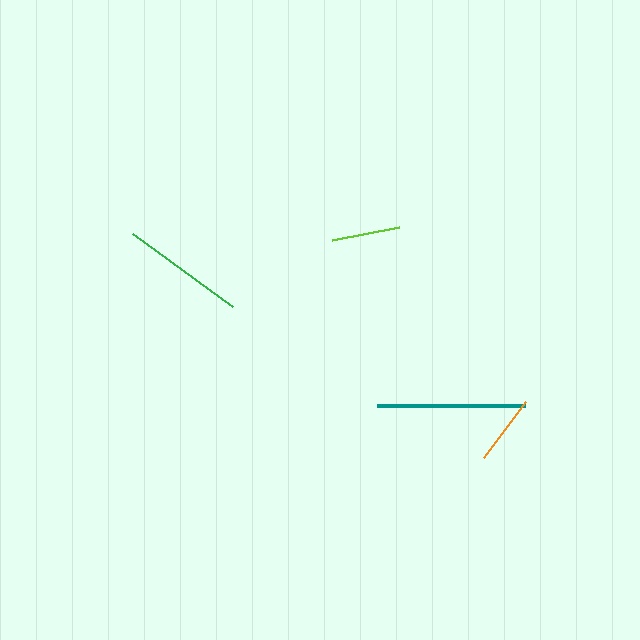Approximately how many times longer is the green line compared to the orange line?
The green line is approximately 1.8 times the length of the orange line.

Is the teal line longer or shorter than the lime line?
The teal line is longer than the lime line.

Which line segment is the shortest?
The lime line is the shortest at approximately 68 pixels.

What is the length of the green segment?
The green segment is approximately 125 pixels long.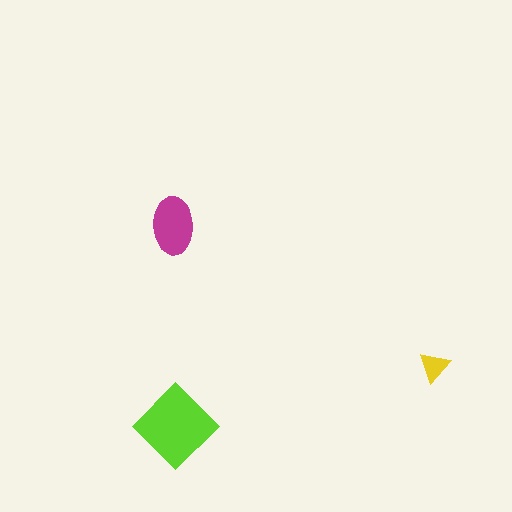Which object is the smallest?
The yellow triangle.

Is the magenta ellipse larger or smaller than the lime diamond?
Smaller.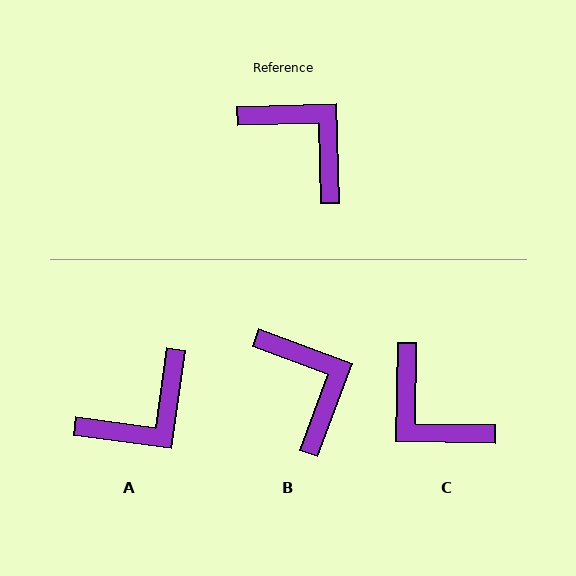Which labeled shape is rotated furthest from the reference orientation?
C, about 177 degrees away.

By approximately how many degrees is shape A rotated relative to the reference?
Approximately 99 degrees clockwise.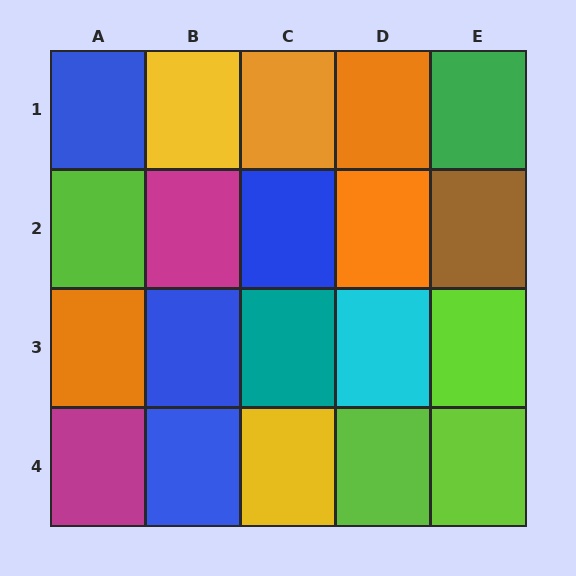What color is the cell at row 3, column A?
Orange.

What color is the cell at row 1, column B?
Yellow.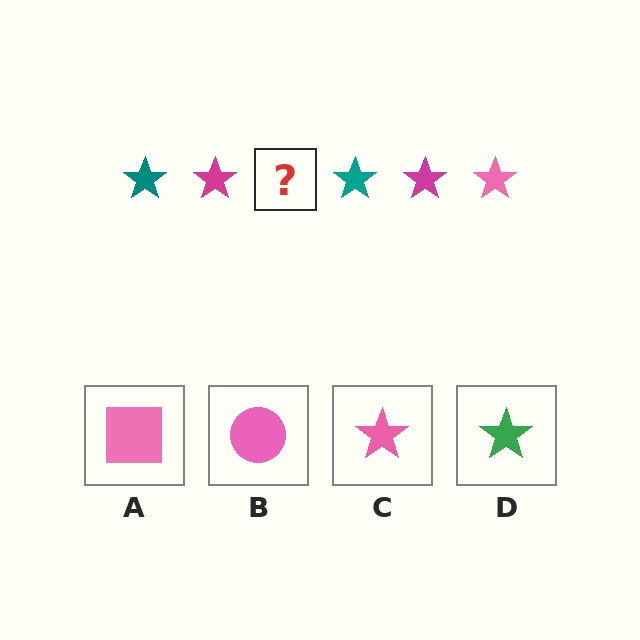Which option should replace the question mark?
Option C.